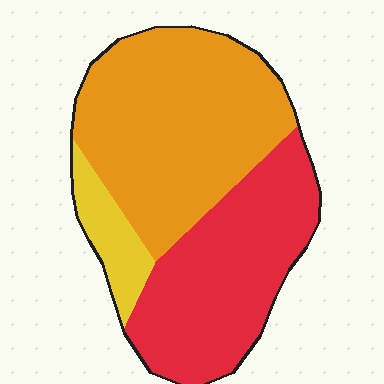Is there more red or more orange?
Orange.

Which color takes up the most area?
Orange, at roughly 50%.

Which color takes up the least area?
Yellow, at roughly 10%.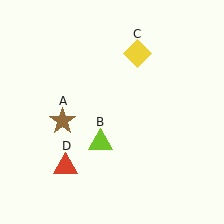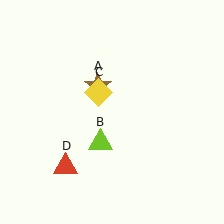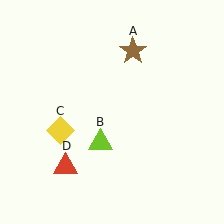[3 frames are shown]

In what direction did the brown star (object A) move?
The brown star (object A) moved up and to the right.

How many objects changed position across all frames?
2 objects changed position: brown star (object A), yellow diamond (object C).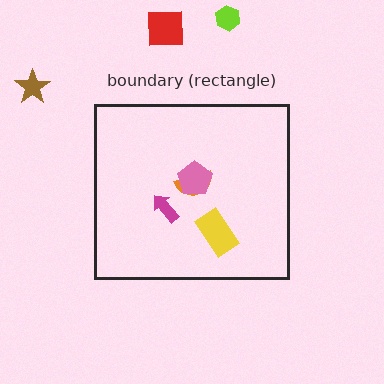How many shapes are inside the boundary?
4 inside, 3 outside.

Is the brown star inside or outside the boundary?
Outside.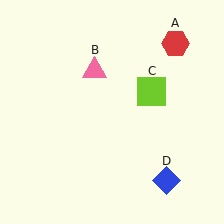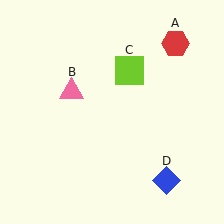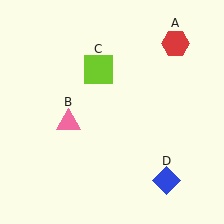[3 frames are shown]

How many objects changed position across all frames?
2 objects changed position: pink triangle (object B), lime square (object C).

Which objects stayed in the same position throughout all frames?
Red hexagon (object A) and blue diamond (object D) remained stationary.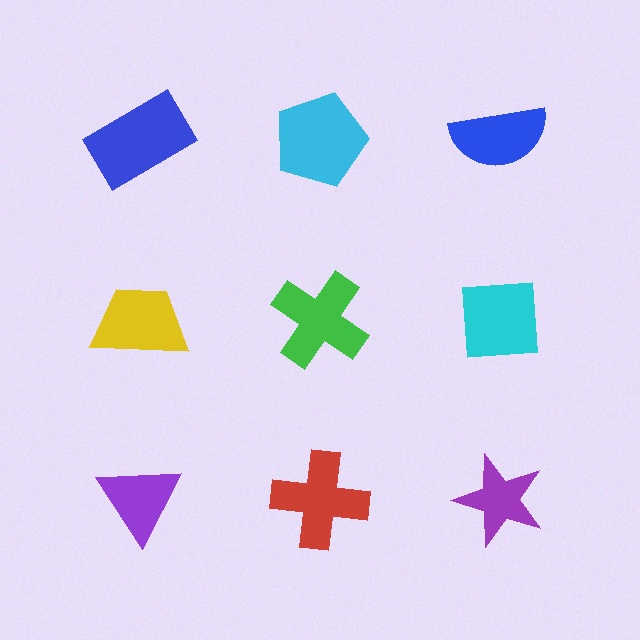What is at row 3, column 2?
A red cross.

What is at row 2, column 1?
A yellow trapezoid.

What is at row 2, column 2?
A green cross.